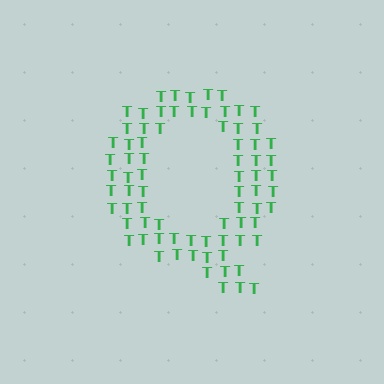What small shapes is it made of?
It is made of small letter T's.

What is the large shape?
The large shape is the letter Q.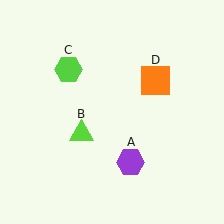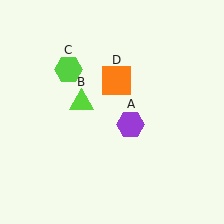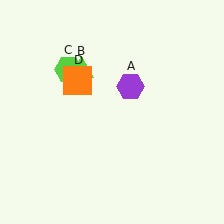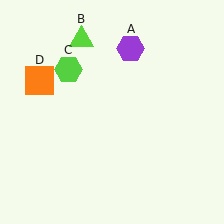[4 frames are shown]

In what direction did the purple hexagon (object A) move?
The purple hexagon (object A) moved up.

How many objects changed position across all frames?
3 objects changed position: purple hexagon (object A), lime triangle (object B), orange square (object D).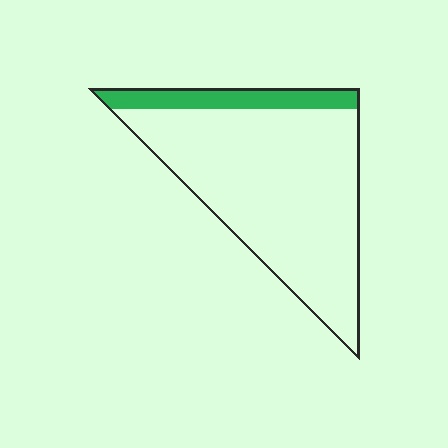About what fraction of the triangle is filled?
About one sixth (1/6).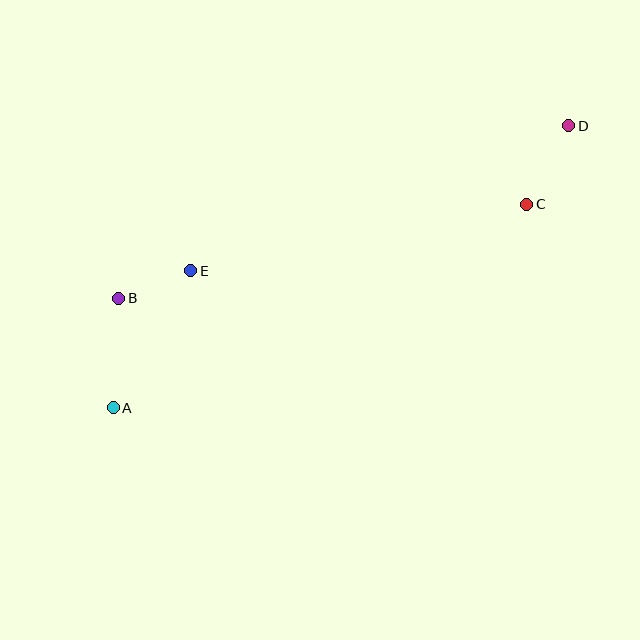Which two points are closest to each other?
Points B and E are closest to each other.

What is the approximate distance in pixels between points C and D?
The distance between C and D is approximately 89 pixels.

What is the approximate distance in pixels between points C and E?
The distance between C and E is approximately 343 pixels.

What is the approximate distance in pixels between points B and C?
The distance between B and C is approximately 419 pixels.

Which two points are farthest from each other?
Points A and D are farthest from each other.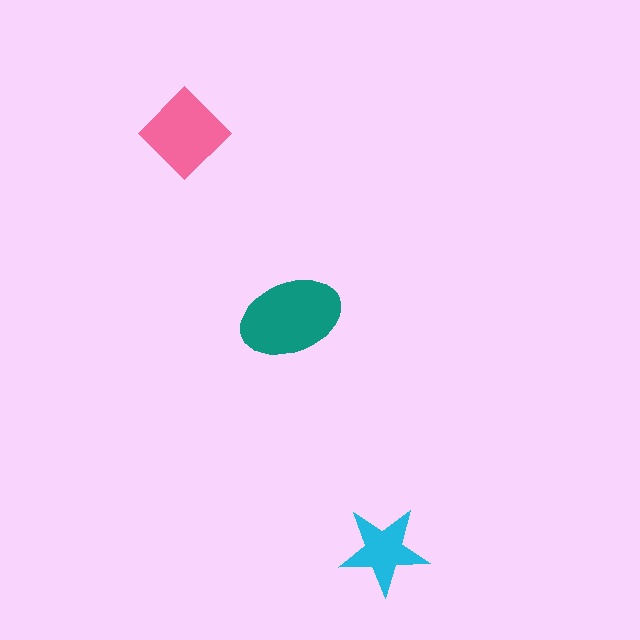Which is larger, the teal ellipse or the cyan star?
The teal ellipse.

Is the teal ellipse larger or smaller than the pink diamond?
Larger.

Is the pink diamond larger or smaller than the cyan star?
Larger.